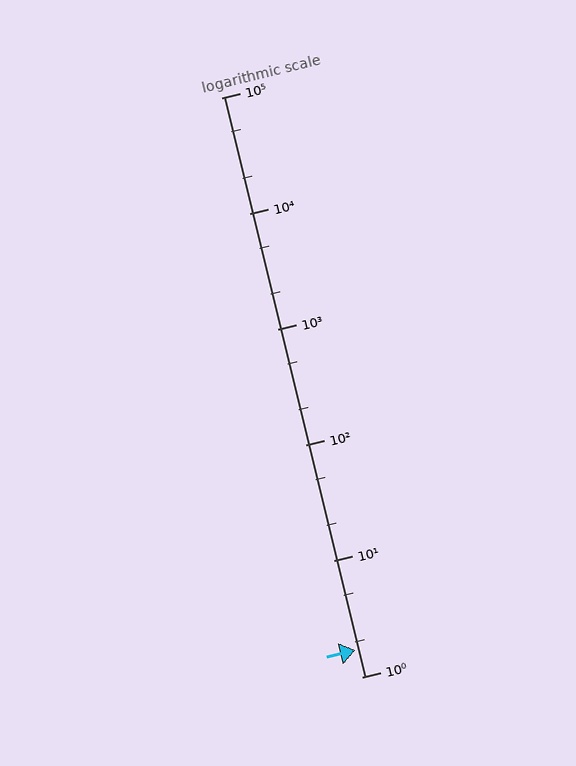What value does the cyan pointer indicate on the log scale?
The pointer indicates approximately 1.7.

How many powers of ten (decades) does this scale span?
The scale spans 5 decades, from 1 to 100000.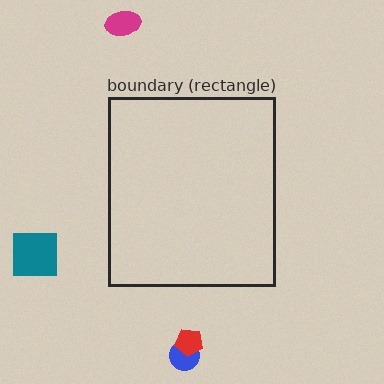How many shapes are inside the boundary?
0 inside, 4 outside.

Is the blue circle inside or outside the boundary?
Outside.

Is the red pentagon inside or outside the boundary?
Outside.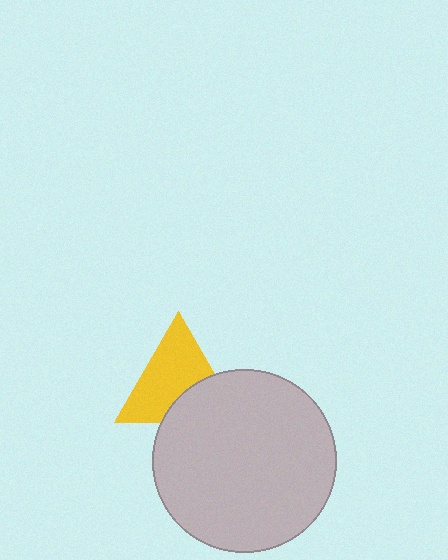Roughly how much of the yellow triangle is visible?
Most of it is visible (roughly 67%).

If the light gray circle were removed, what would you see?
You would see the complete yellow triangle.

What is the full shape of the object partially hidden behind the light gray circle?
The partially hidden object is a yellow triangle.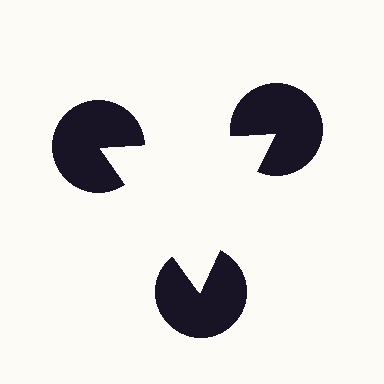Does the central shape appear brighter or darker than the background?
It typically appears slightly brighter than the background, even though no actual brightness change is drawn.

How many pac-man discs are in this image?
There are 3 — one at each vertex of the illusory triangle.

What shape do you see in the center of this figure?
An illusory triangle — its edges are inferred from the aligned wedge cuts in the pac-man discs, not physically drawn.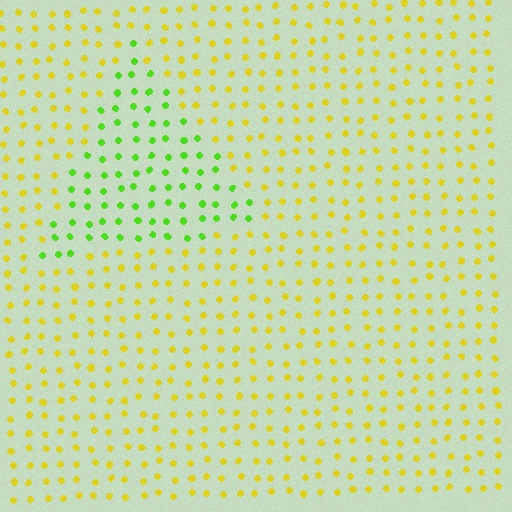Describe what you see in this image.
The image is filled with small yellow elements in a uniform arrangement. A triangle-shaped region is visible where the elements are tinted to a slightly different hue, forming a subtle color boundary.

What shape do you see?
I see a triangle.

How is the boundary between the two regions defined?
The boundary is defined purely by a slight shift in hue (about 49 degrees). Spacing, size, and orientation are identical on both sides.